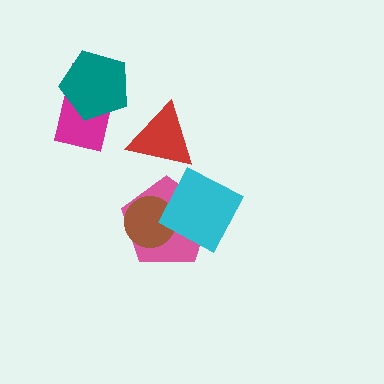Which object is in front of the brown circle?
The cyan diamond is in front of the brown circle.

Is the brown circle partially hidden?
Yes, it is partially covered by another shape.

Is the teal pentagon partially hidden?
No, no other shape covers it.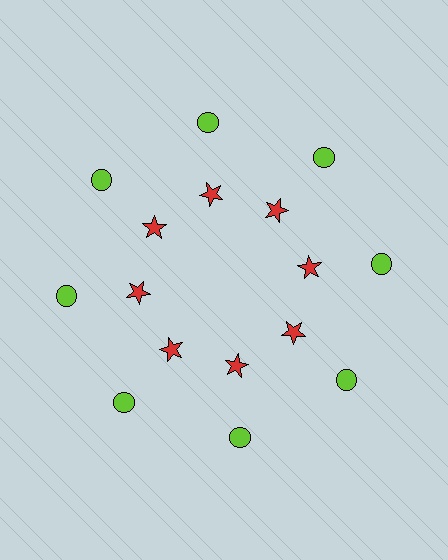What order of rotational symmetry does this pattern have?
This pattern has 8-fold rotational symmetry.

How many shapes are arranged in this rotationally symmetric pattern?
There are 16 shapes, arranged in 8 groups of 2.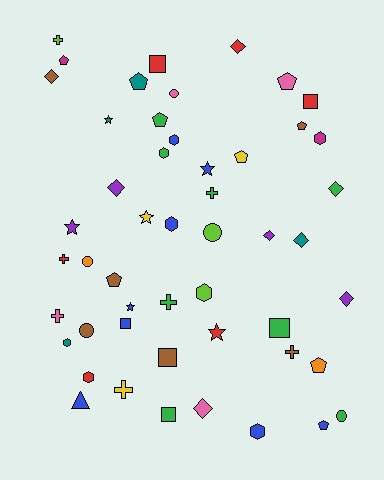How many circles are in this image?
There are 5 circles.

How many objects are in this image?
There are 50 objects.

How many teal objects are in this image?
There are 4 teal objects.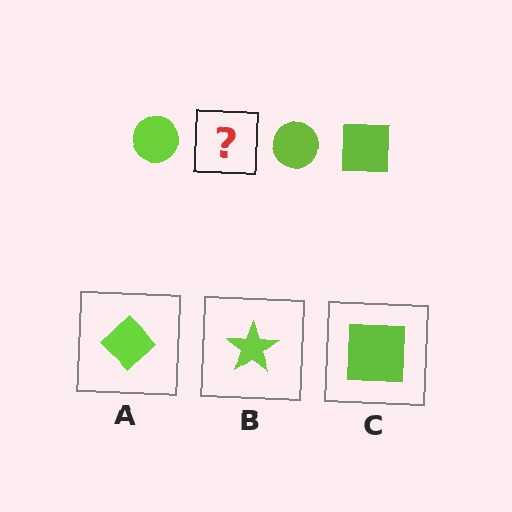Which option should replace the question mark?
Option C.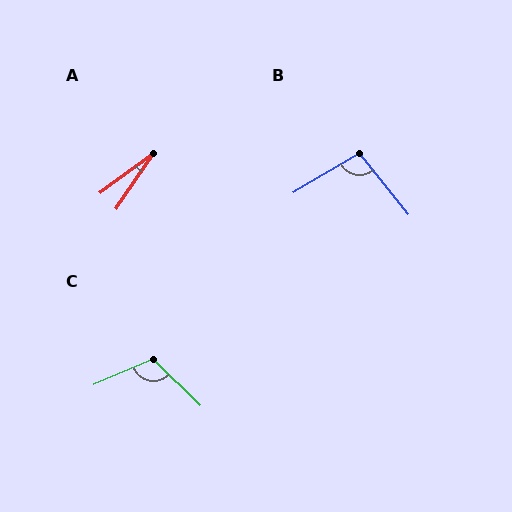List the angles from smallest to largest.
A (20°), B (98°), C (112°).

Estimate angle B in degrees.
Approximately 98 degrees.